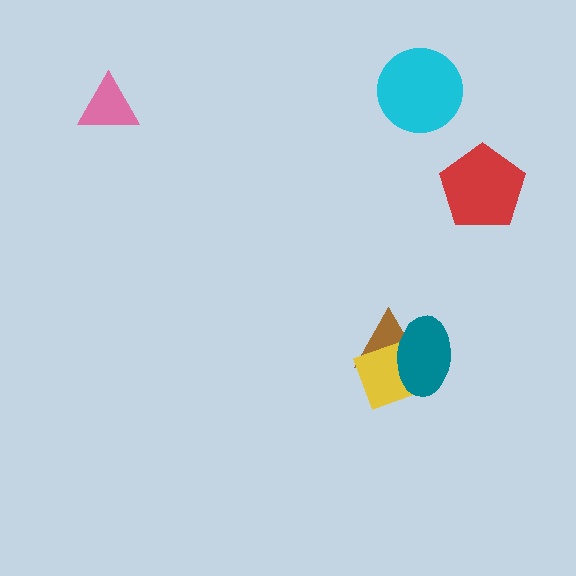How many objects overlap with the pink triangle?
0 objects overlap with the pink triangle.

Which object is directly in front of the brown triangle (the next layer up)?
The yellow diamond is directly in front of the brown triangle.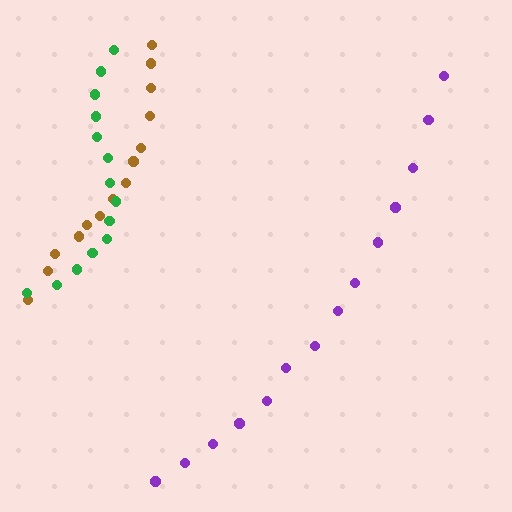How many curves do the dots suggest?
There are 3 distinct paths.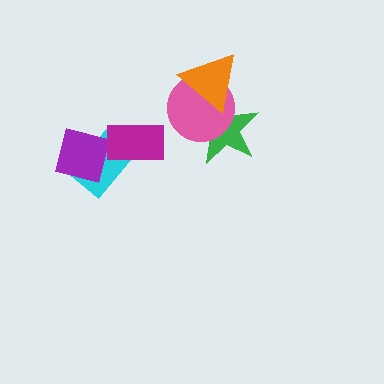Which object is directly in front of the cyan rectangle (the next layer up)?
The purple square is directly in front of the cyan rectangle.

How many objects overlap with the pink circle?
2 objects overlap with the pink circle.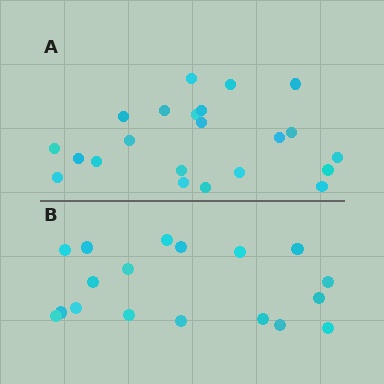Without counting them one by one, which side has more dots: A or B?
Region A (the top region) has more dots.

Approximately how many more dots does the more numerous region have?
Region A has about 4 more dots than region B.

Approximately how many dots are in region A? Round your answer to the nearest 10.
About 20 dots. (The exact count is 22, which rounds to 20.)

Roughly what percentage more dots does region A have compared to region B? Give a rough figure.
About 20% more.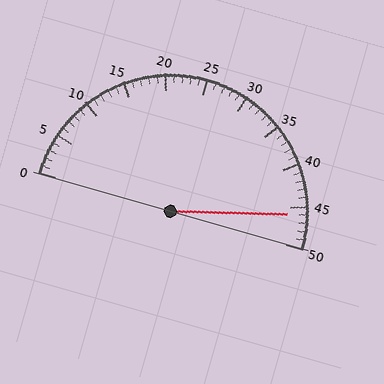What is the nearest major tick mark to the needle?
The nearest major tick mark is 45.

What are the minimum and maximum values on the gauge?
The gauge ranges from 0 to 50.